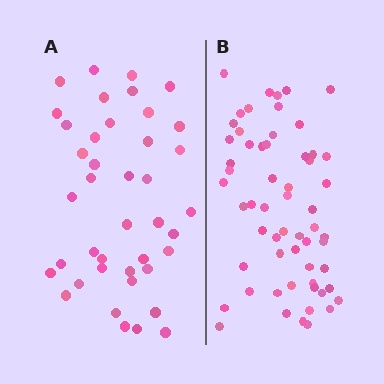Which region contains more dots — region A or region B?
Region B (the right region) has more dots.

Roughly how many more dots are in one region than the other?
Region B has approximately 20 more dots than region A.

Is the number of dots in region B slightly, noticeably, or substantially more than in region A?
Region B has noticeably more, but not dramatically so. The ratio is roughly 1.4 to 1.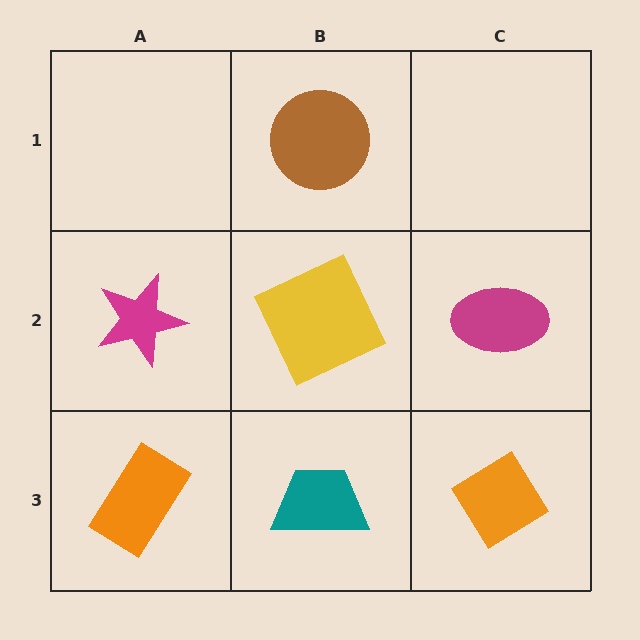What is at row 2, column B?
A yellow square.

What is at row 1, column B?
A brown circle.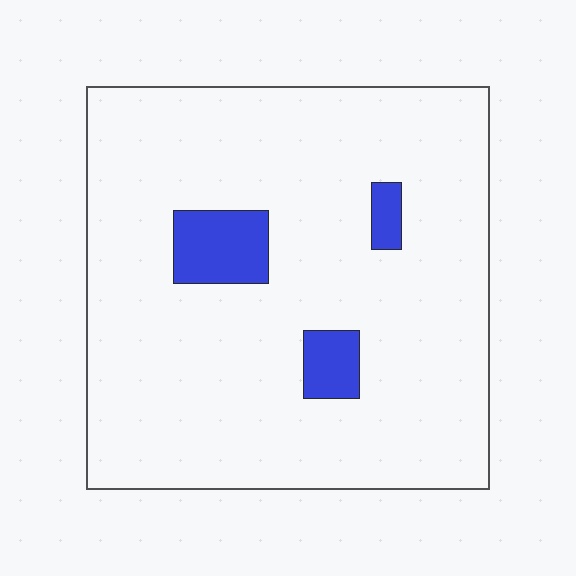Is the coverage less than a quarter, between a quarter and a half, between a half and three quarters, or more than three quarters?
Less than a quarter.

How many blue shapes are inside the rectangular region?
3.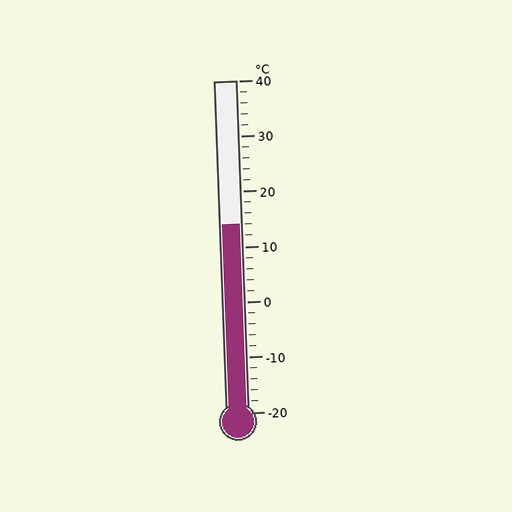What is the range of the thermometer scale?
The thermometer scale ranges from -20°C to 40°C.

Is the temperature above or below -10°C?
The temperature is above -10°C.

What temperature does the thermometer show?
The thermometer shows approximately 14°C.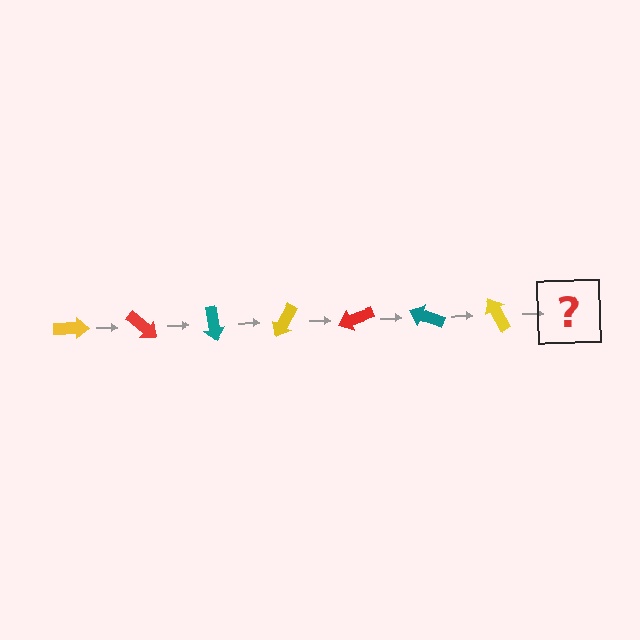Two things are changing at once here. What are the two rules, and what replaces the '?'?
The two rules are that it rotates 40 degrees each step and the color cycles through yellow, red, and teal. The '?' should be a red arrow, rotated 280 degrees from the start.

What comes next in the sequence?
The next element should be a red arrow, rotated 280 degrees from the start.